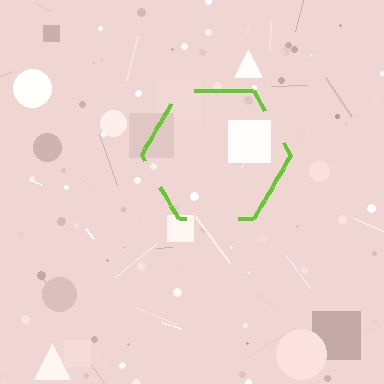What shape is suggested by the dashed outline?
The dashed outline suggests a hexagon.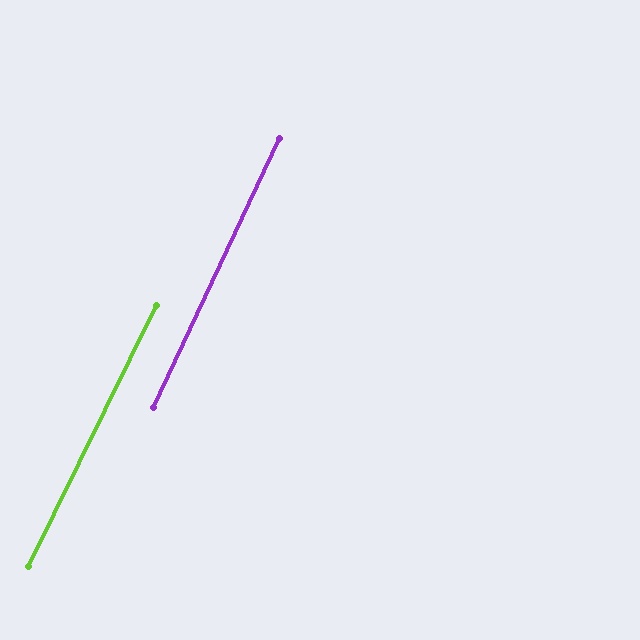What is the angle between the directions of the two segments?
Approximately 1 degree.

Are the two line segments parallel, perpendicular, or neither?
Parallel — their directions differ by only 1.0°.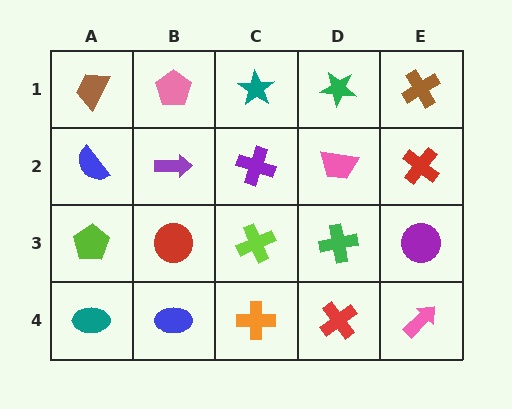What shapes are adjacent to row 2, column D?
A green star (row 1, column D), a green cross (row 3, column D), a purple cross (row 2, column C), a red cross (row 2, column E).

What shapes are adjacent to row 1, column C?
A purple cross (row 2, column C), a pink pentagon (row 1, column B), a green star (row 1, column D).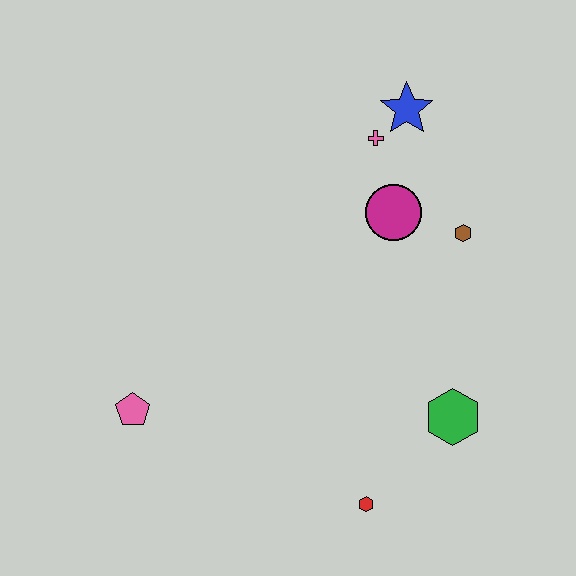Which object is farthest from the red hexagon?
The blue star is farthest from the red hexagon.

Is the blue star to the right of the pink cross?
Yes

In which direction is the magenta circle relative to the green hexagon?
The magenta circle is above the green hexagon.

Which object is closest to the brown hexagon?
The magenta circle is closest to the brown hexagon.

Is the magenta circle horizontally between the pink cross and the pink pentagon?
No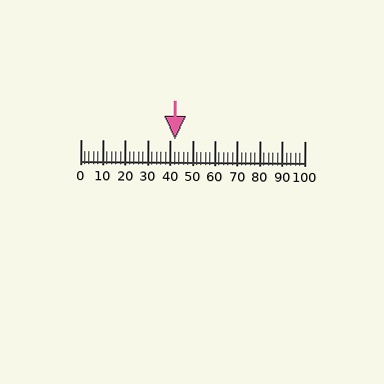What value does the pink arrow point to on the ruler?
The pink arrow points to approximately 42.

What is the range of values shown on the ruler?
The ruler shows values from 0 to 100.